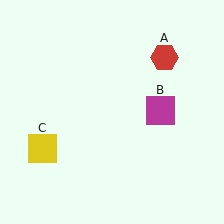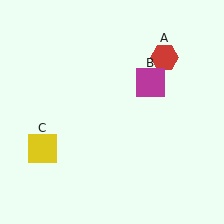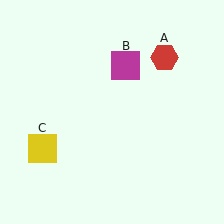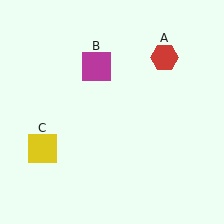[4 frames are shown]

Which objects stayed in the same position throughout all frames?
Red hexagon (object A) and yellow square (object C) remained stationary.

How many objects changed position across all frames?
1 object changed position: magenta square (object B).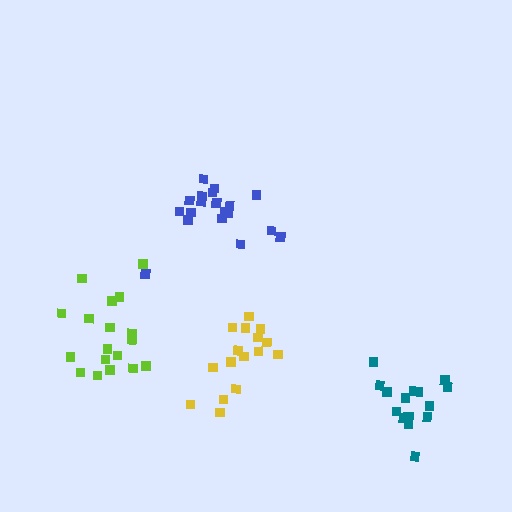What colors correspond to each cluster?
The clusters are colored: lime, blue, teal, yellow.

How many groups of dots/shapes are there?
There are 4 groups.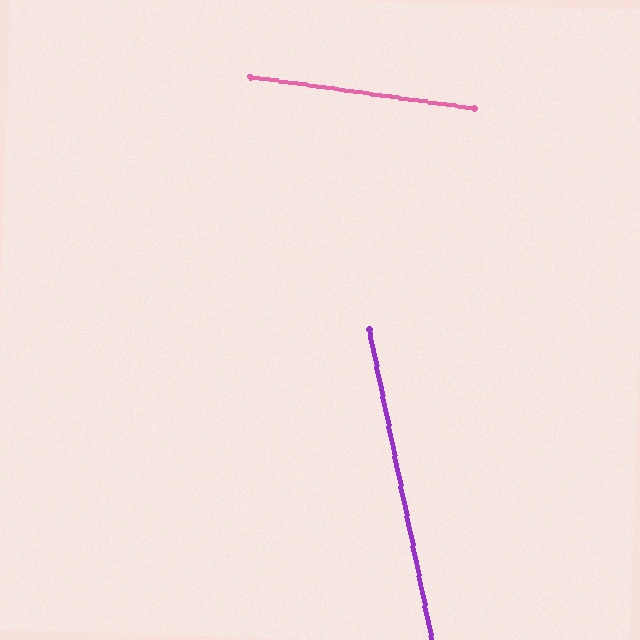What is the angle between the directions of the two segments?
Approximately 71 degrees.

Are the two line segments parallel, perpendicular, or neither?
Neither parallel nor perpendicular — they differ by about 71°.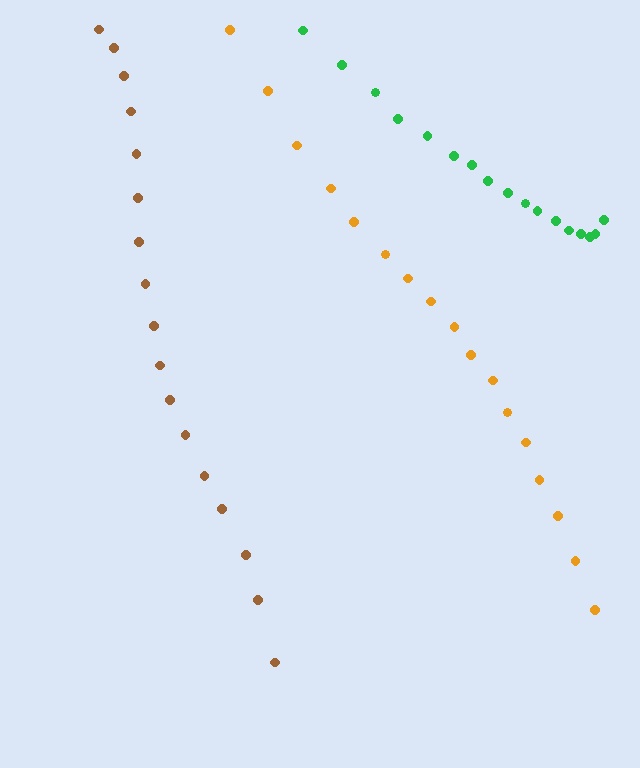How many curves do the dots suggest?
There are 3 distinct paths.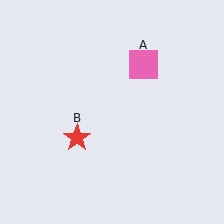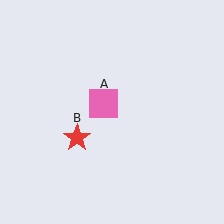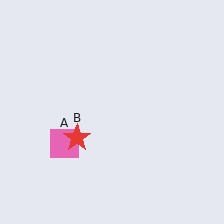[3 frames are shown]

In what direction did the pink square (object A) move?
The pink square (object A) moved down and to the left.